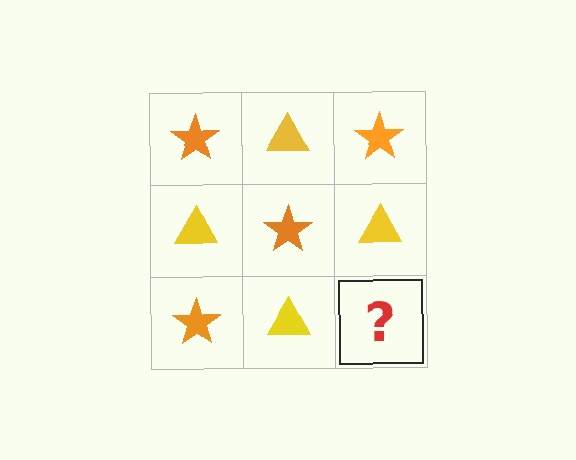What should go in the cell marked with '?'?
The missing cell should contain an orange star.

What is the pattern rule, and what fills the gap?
The rule is that it alternates orange star and yellow triangle in a checkerboard pattern. The gap should be filled with an orange star.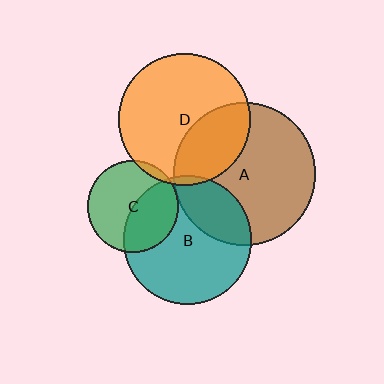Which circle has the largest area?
Circle A (brown).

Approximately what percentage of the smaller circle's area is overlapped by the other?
Approximately 30%.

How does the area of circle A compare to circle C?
Approximately 2.4 times.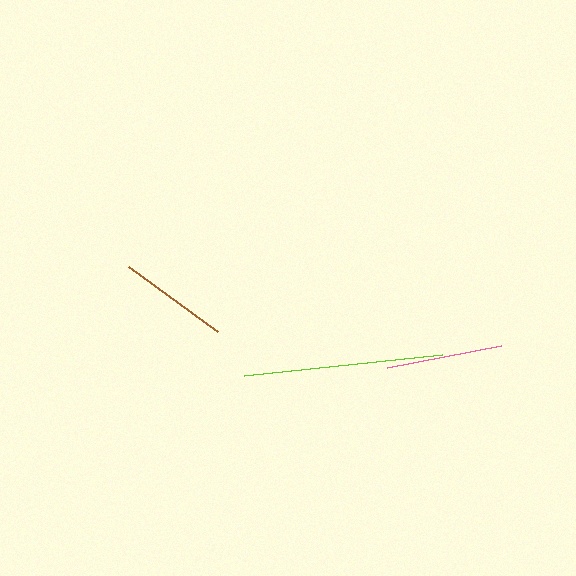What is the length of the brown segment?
The brown segment is approximately 111 pixels long.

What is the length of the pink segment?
The pink segment is approximately 116 pixels long.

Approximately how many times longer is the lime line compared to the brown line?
The lime line is approximately 1.8 times the length of the brown line.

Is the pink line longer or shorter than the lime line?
The lime line is longer than the pink line.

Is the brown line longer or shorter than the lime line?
The lime line is longer than the brown line.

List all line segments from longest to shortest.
From longest to shortest: lime, pink, brown.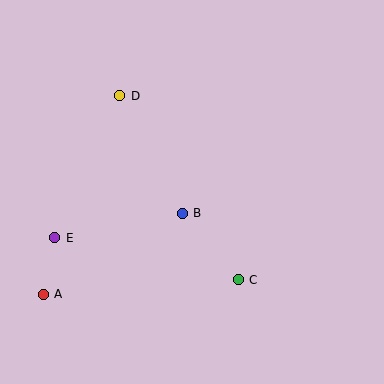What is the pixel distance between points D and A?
The distance between D and A is 213 pixels.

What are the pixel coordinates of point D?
Point D is at (120, 96).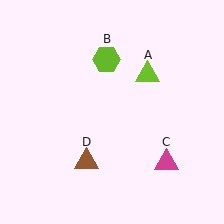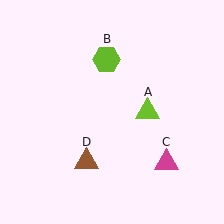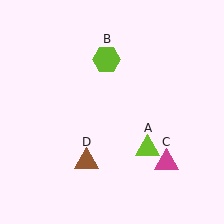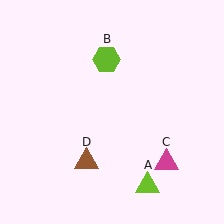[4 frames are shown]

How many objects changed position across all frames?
1 object changed position: lime triangle (object A).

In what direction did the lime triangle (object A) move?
The lime triangle (object A) moved down.